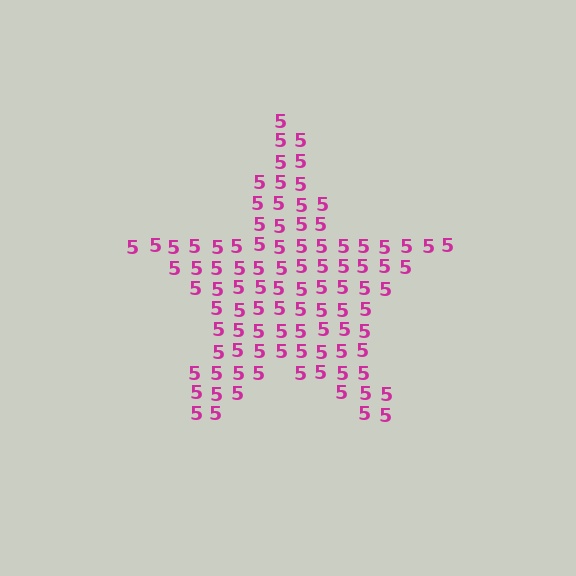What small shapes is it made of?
It is made of small digit 5's.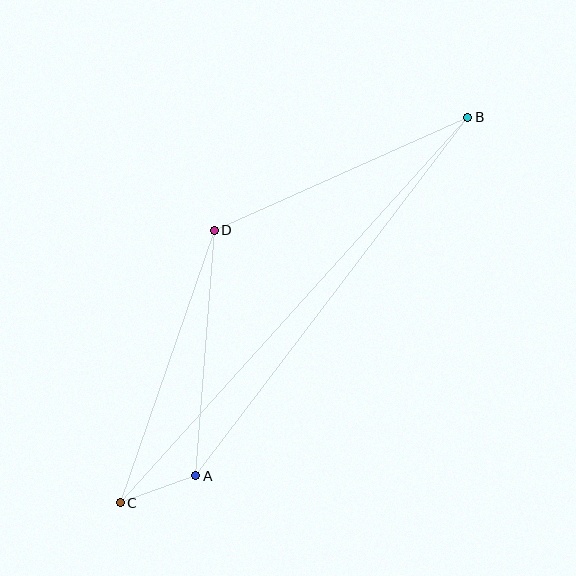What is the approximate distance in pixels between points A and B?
The distance between A and B is approximately 450 pixels.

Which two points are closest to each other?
Points A and C are closest to each other.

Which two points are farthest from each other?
Points B and C are farthest from each other.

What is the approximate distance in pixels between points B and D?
The distance between B and D is approximately 277 pixels.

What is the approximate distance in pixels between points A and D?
The distance between A and D is approximately 246 pixels.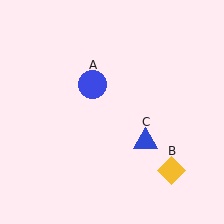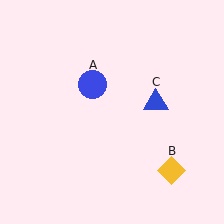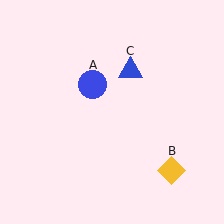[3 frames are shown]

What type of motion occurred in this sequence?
The blue triangle (object C) rotated counterclockwise around the center of the scene.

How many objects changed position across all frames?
1 object changed position: blue triangle (object C).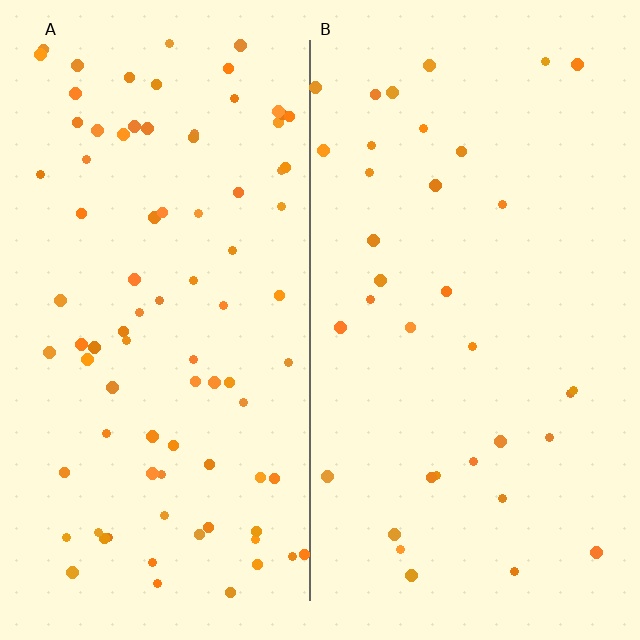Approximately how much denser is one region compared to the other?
Approximately 2.4× — region A over region B.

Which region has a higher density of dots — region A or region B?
A (the left).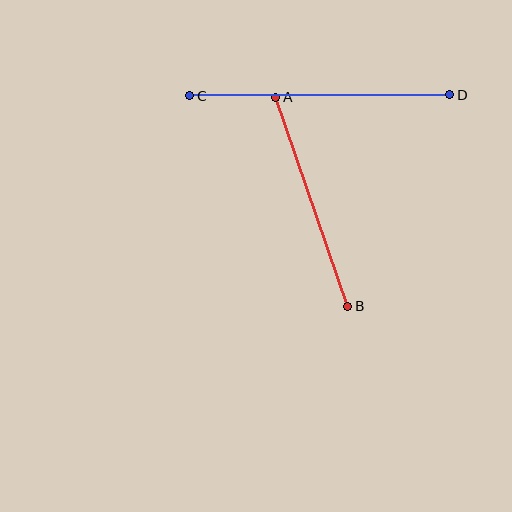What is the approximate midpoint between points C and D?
The midpoint is at approximately (320, 95) pixels.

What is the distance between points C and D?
The distance is approximately 260 pixels.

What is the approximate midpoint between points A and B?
The midpoint is at approximately (312, 202) pixels.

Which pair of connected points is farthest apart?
Points C and D are farthest apart.